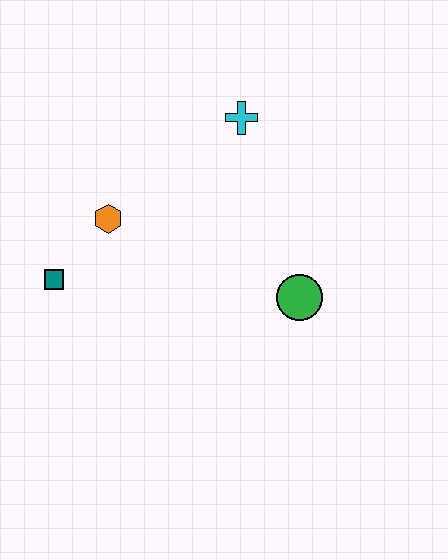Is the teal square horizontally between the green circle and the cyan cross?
No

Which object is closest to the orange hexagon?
The teal square is closest to the orange hexagon.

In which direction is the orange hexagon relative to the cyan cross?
The orange hexagon is to the left of the cyan cross.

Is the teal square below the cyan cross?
Yes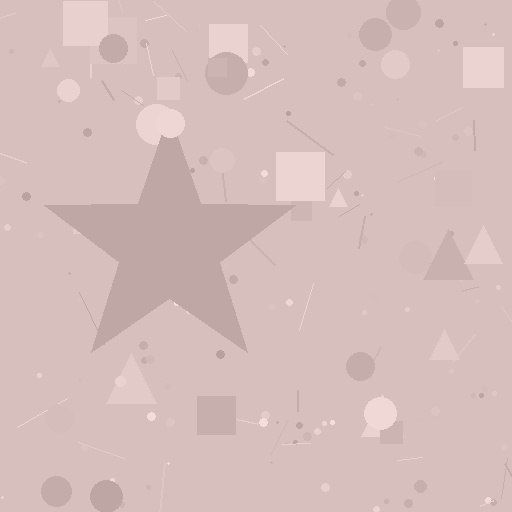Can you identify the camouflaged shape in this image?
The camouflaged shape is a star.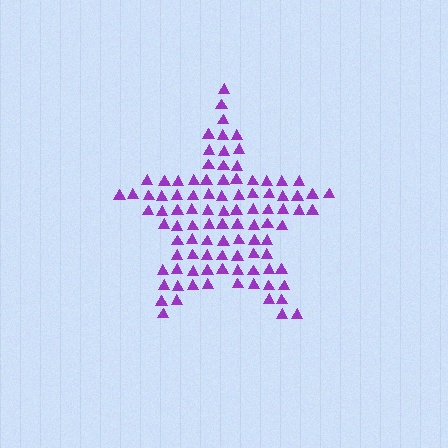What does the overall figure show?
The overall figure shows a star.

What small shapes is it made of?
It is made of small triangles.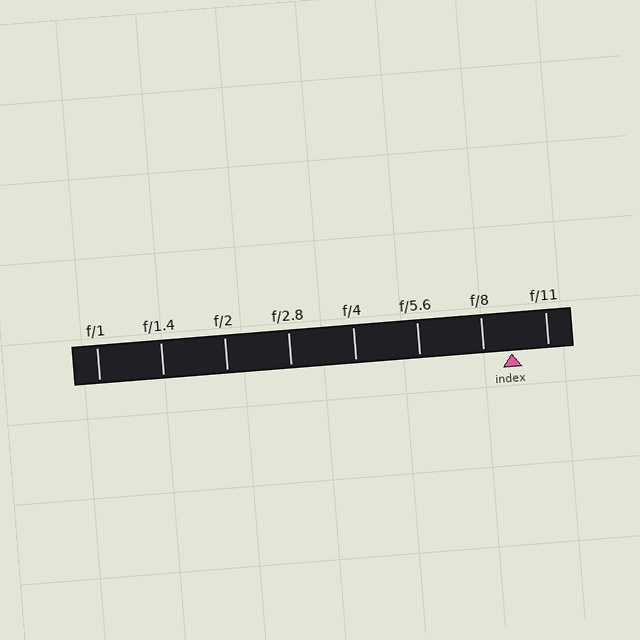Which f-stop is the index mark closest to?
The index mark is closest to f/8.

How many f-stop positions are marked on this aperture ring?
There are 8 f-stop positions marked.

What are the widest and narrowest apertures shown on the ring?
The widest aperture shown is f/1 and the narrowest is f/11.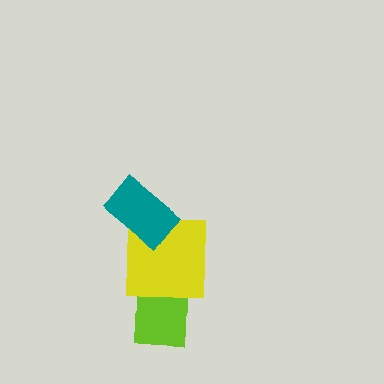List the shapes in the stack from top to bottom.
From top to bottom: the teal rectangle, the yellow square, the lime rectangle.